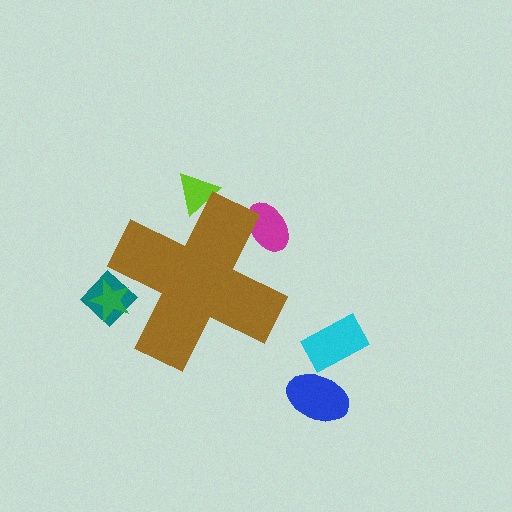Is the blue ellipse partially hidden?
No, the blue ellipse is fully visible.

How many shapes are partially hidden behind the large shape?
4 shapes are partially hidden.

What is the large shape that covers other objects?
A brown cross.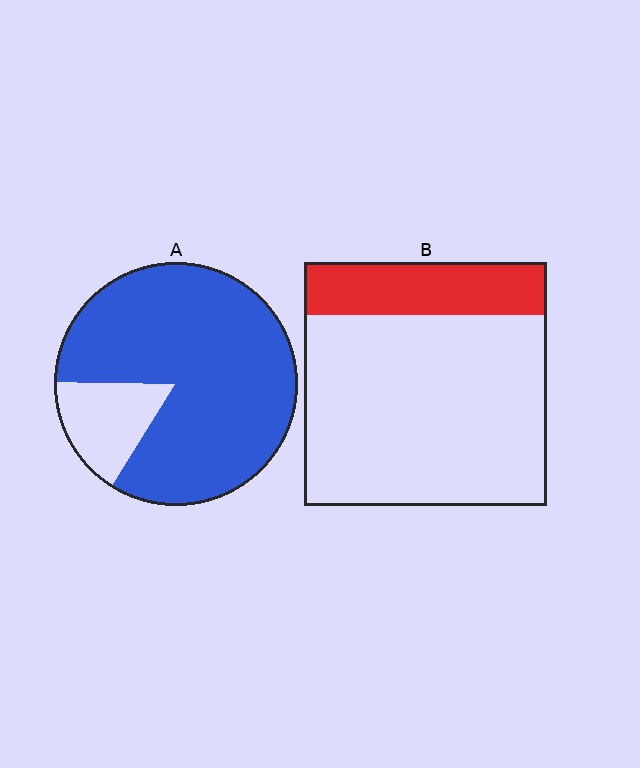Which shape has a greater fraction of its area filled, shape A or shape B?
Shape A.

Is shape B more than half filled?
No.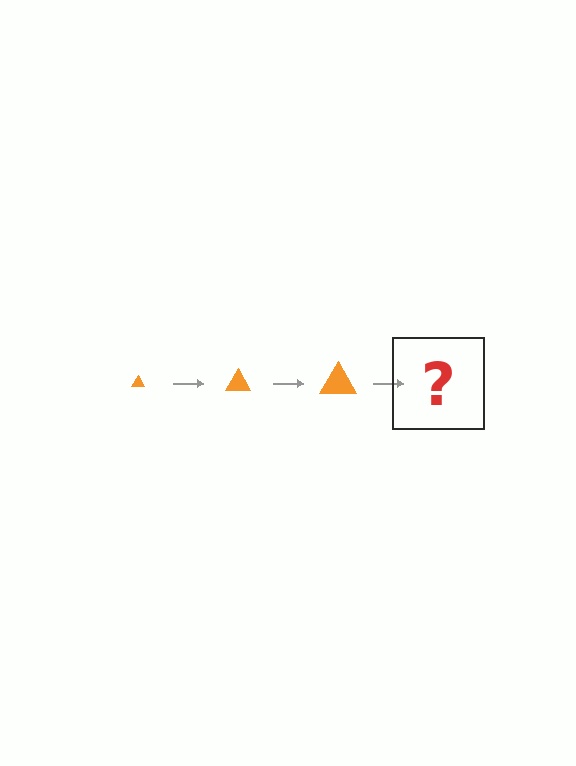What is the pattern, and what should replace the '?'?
The pattern is that the triangle gets progressively larger each step. The '?' should be an orange triangle, larger than the previous one.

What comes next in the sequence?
The next element should be an orange triangle, larger than the previous one.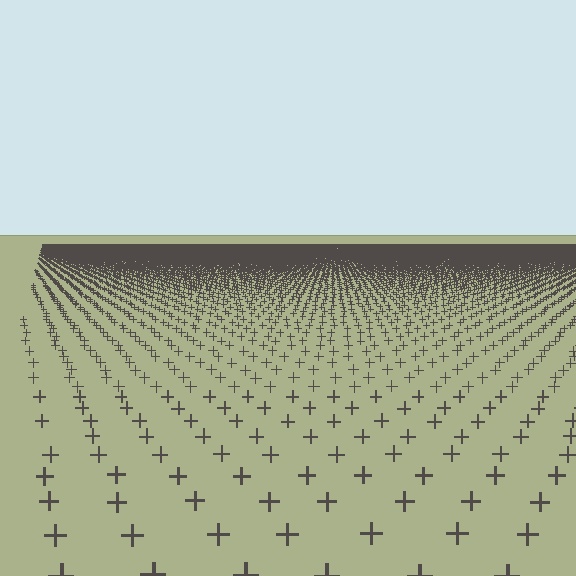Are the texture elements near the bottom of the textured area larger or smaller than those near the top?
Larger. Near the bottom, elements are closer to the viewer and appear at a bigger on-screen size.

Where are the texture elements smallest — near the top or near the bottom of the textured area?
Near the top.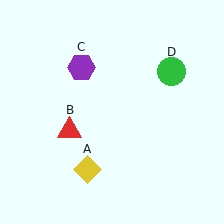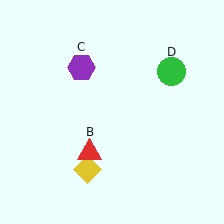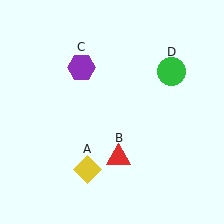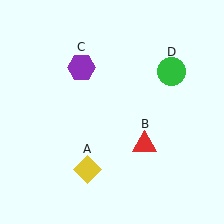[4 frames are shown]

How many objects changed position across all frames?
1 object changed position: red triangle (object B).